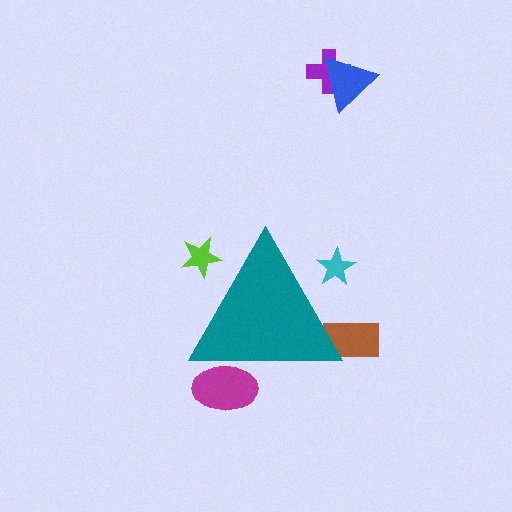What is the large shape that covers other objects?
A teal triangle.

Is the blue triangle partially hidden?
No, the blue triangle is fully visible.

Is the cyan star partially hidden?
Yes, the cyan star is partially hidden behind the teal triangle.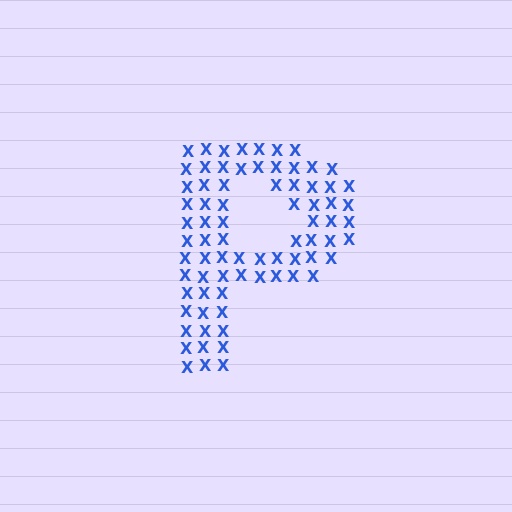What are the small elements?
The small elements are letter X's.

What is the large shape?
The large shape is the letter P.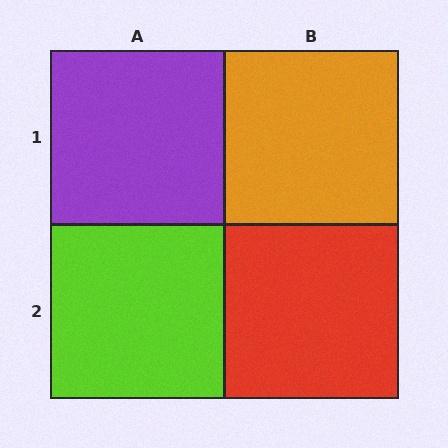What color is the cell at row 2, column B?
Red.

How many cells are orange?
1 cell is orange.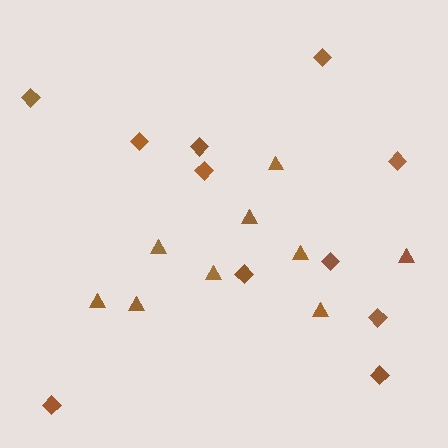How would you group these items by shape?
There are 2 groups: one group of diamonds (11) and one group of triangles (9).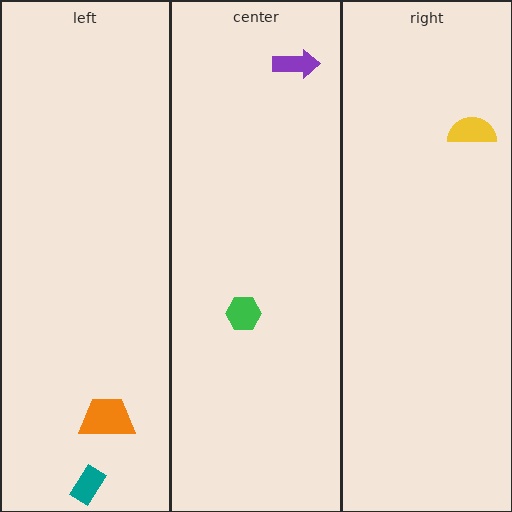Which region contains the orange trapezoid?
The left region.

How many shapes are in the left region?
2.